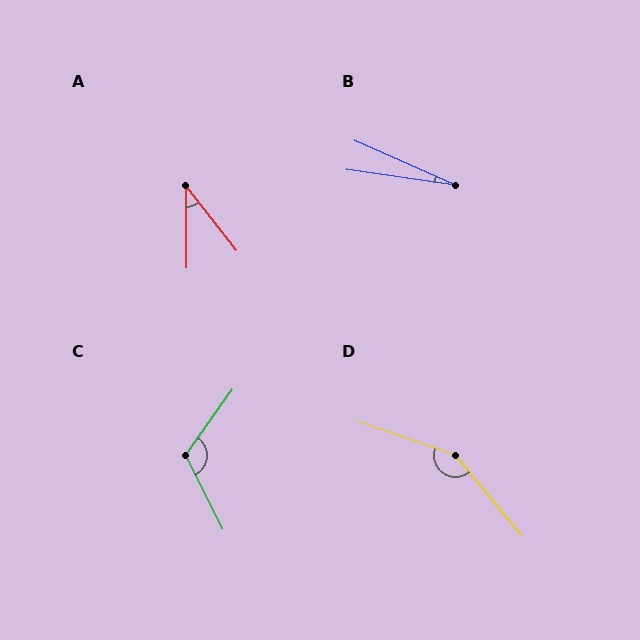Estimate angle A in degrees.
Approximately 38 degrees.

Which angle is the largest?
D, at approximately 148 degrees.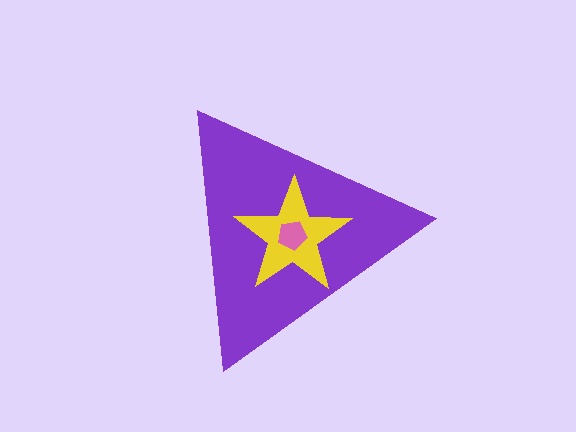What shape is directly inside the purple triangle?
The yellow star.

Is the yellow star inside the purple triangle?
Yes.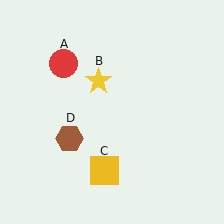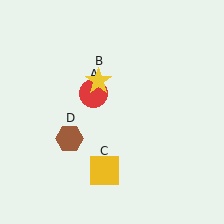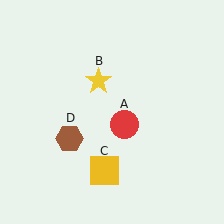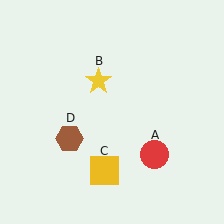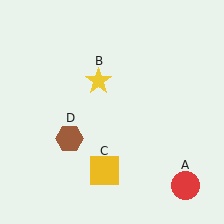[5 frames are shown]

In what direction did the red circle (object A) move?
The red circle (object A) moved down and to the right.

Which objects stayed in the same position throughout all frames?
Yellow star (object B) and yellow square (object C) and brown hexagon (object D) remained stationary.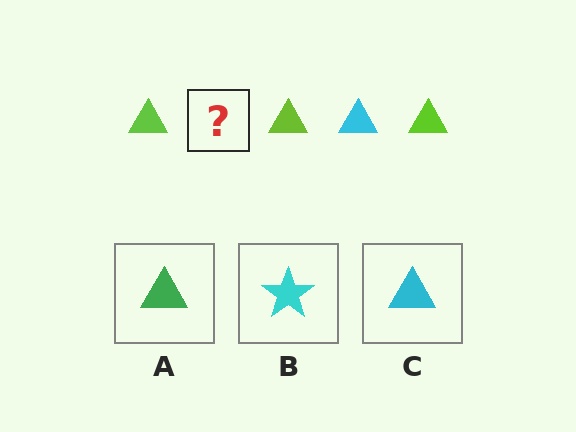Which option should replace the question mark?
Option C.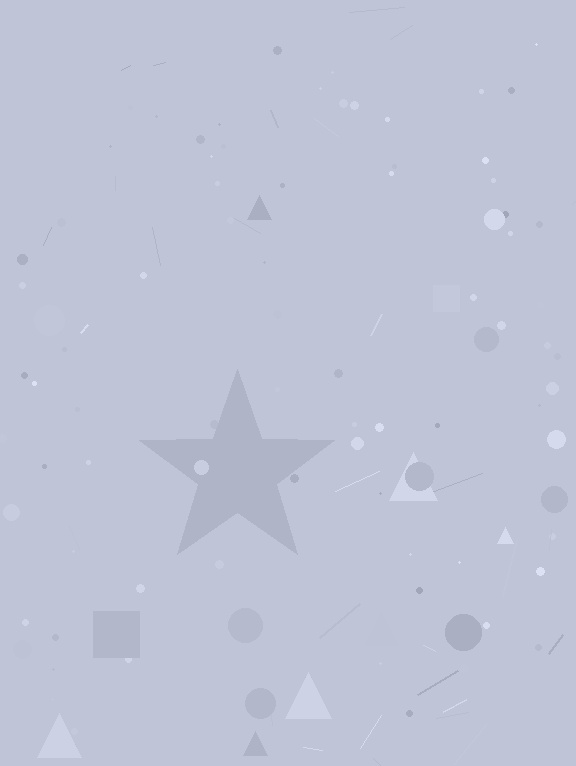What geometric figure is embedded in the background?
A star is embedded in the background.